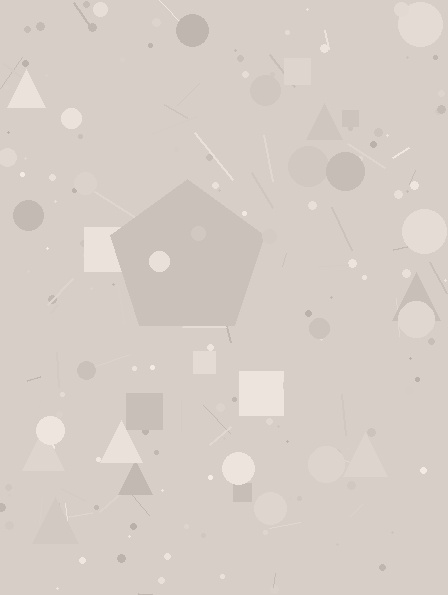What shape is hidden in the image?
A pentagon is hidden in the image.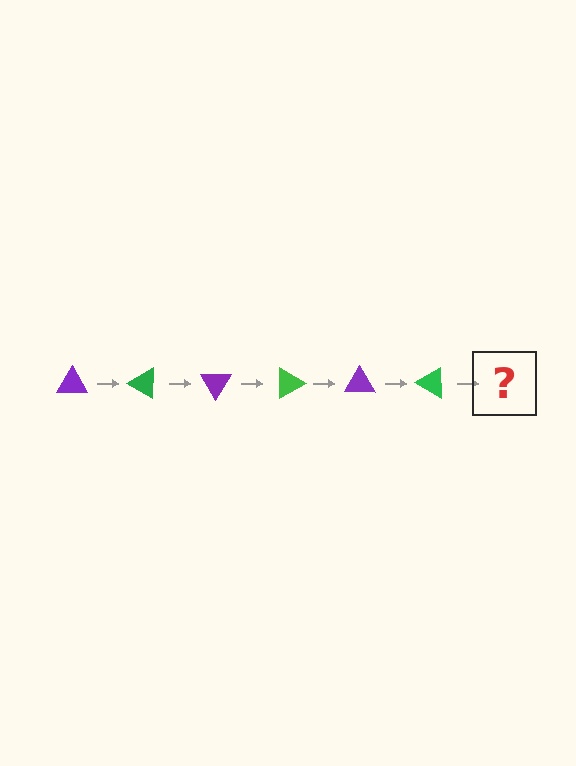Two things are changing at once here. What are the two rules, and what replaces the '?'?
The two rules are that it rotates 30 degrees each step and the color cycles through purple and green. The '?' should be a purple triangle, rotated 180 degrees from the start.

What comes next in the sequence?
The next element should be a purple triangle, rotated 180 degrees from the start.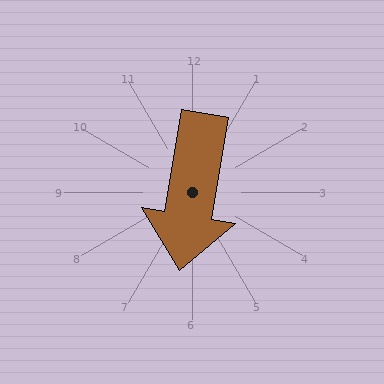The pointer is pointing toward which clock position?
Roughly 6 o'clock.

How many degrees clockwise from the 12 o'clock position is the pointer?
Approximately 189 degrees.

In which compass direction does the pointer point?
South.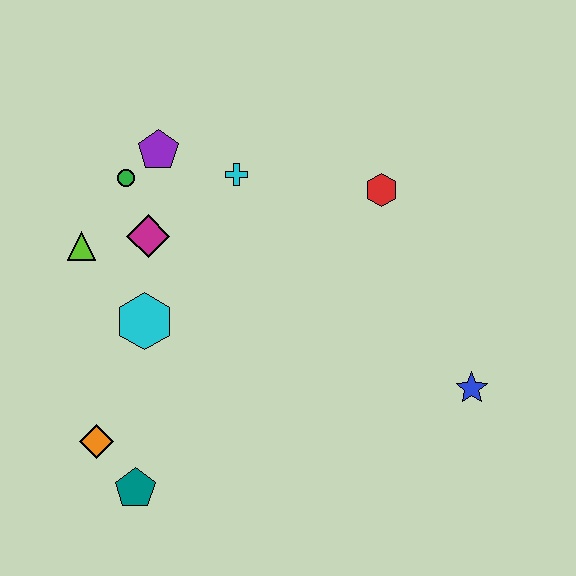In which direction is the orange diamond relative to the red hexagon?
The orange diamond is to the left of the red hexagon.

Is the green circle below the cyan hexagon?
No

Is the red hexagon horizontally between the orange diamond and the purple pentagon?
No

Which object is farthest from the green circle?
The blue star is farthest from the green circle.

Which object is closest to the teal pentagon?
The orange diamond is closest to the teal pentagon.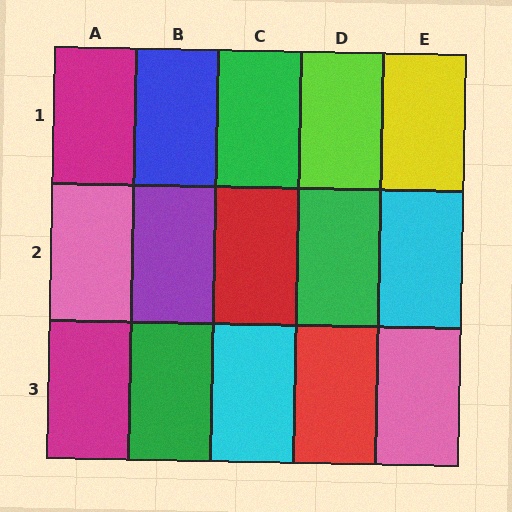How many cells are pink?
2 cells are pink.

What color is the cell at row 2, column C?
Red.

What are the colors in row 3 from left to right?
Magenta, green, cyan, red, pink.